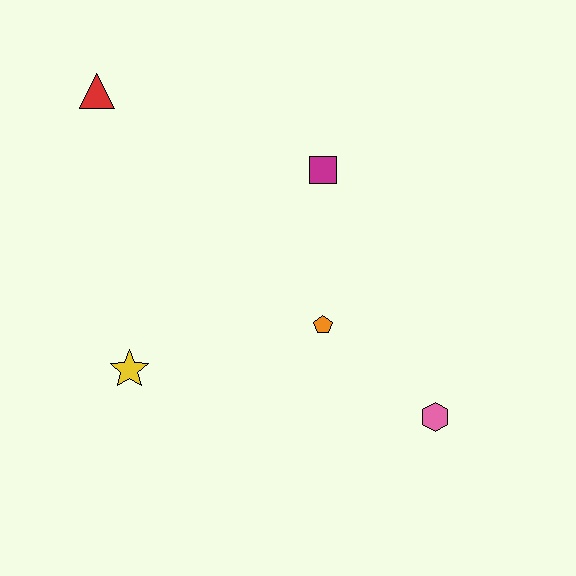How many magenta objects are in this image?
There is 1 magenta object.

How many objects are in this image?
There are 5 objects.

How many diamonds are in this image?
There are no diamonds.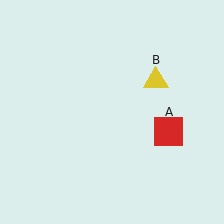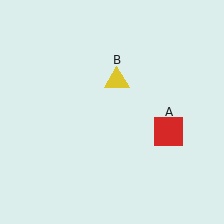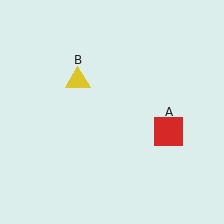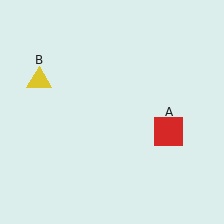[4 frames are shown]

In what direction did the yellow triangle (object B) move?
The yellow triangle (object B) moved left.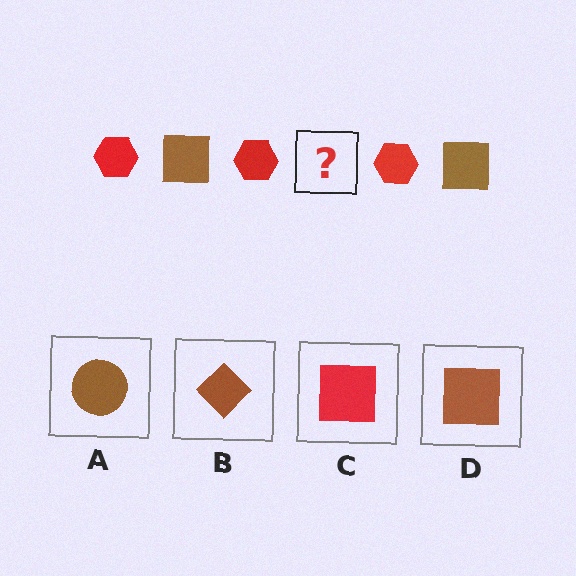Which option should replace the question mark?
Option D.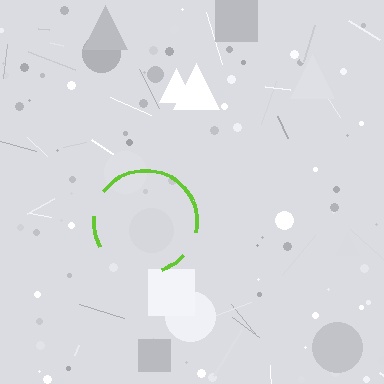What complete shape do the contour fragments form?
The contour fragments form a circle.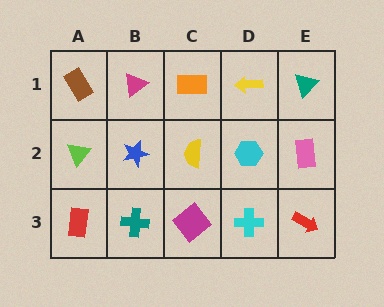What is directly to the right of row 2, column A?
A blue star.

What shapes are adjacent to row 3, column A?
A lime triangle (row 2, column A), a teal cross (row 3, column B).